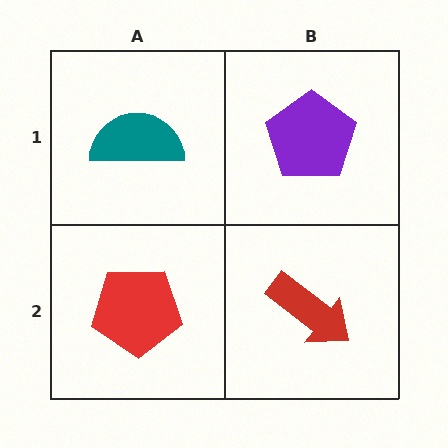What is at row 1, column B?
A purple pentagon.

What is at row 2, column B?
A red arrow.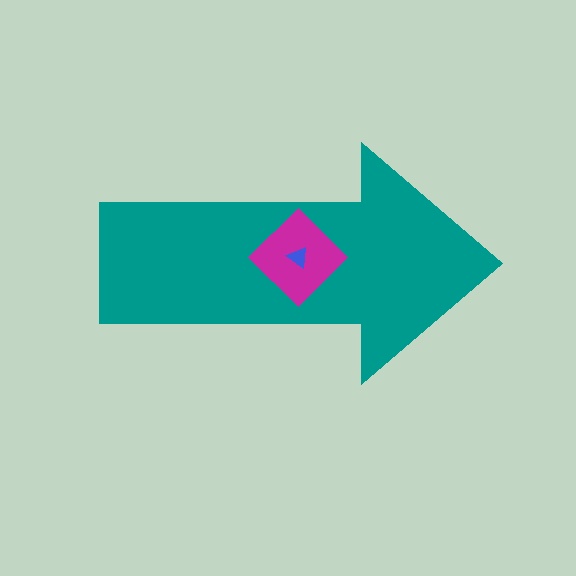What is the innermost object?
The blue triangle.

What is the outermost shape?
The teal arrow.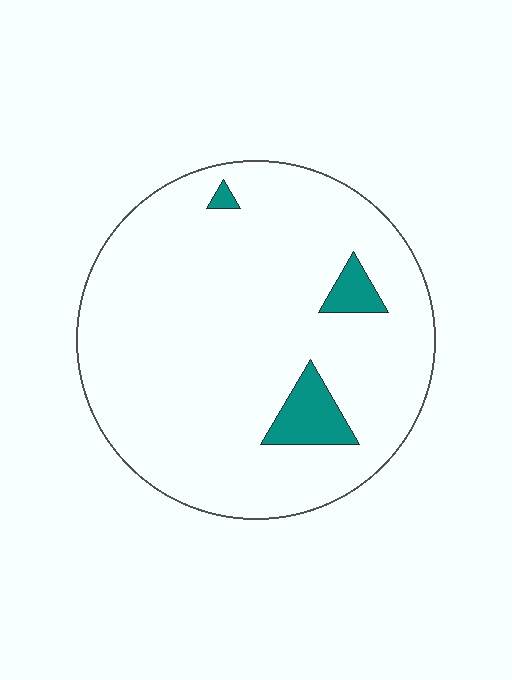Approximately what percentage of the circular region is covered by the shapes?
Approximately 5%.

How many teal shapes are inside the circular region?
3.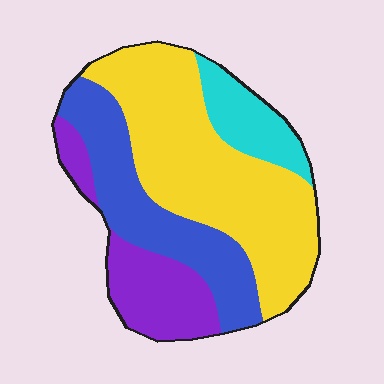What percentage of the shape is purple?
Purple takes up about one sixth (1/6) of the shape.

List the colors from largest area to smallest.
From largest to smallest: yellow, blue, purple, cyan.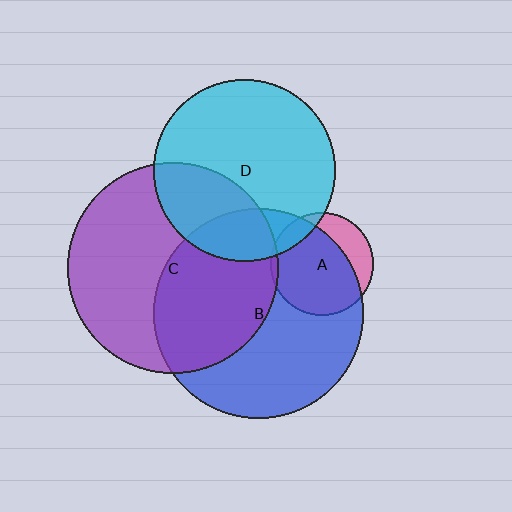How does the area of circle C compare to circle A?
Approximately 4.2 times.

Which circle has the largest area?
Circle C (purple).